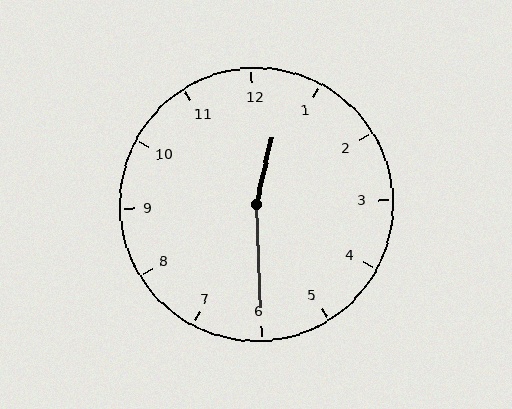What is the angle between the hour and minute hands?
Approximately 165 degrees.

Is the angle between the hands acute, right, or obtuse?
It is obtuse.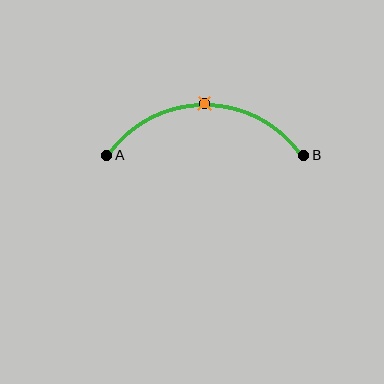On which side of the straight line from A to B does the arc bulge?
The arc bulges above the straight line connecting A and B.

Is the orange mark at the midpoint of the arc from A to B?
Yes. The orange mark lies on the arc at equal arc-length from both A and B — it is the arc midpoint.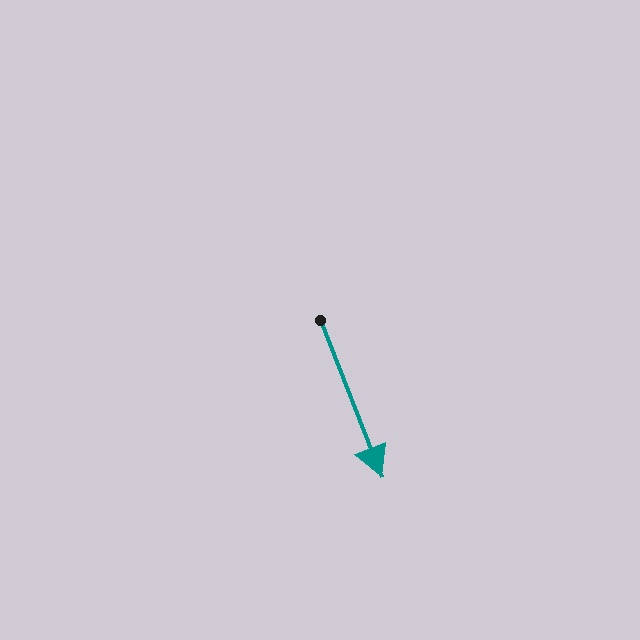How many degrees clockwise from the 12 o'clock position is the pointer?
Approximately 159 degrees.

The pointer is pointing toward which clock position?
Roughly 5 o'clock.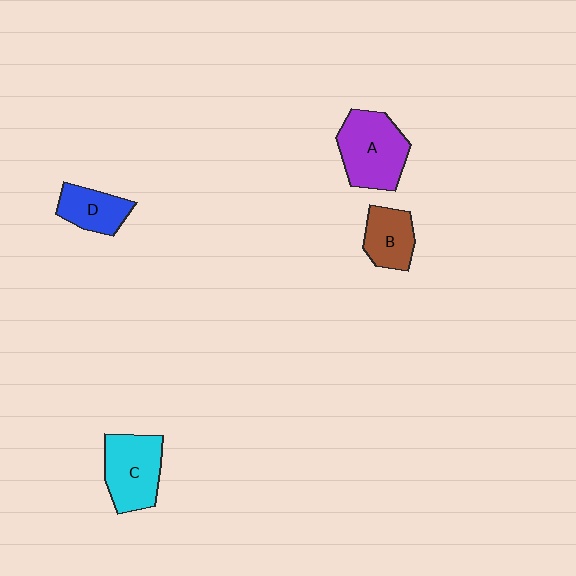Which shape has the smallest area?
Shape D (blue).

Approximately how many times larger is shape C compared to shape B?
Approximately 1.4 times.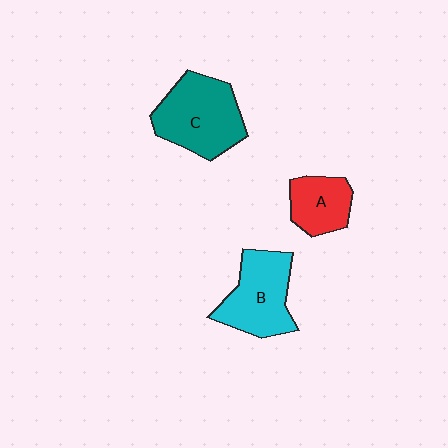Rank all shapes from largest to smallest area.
From largest to smallest: C (teal), B (cyan), A (red).